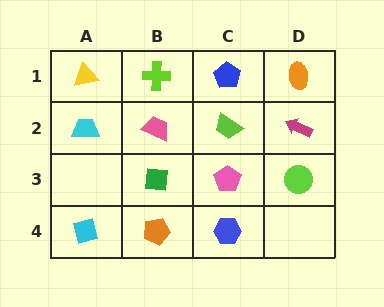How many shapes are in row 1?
4 shapes.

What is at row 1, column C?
A blue pentagon.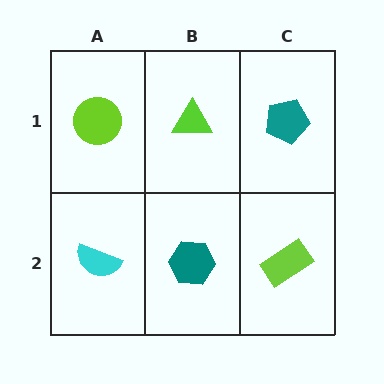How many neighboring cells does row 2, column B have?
3.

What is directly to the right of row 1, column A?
A lime triangle.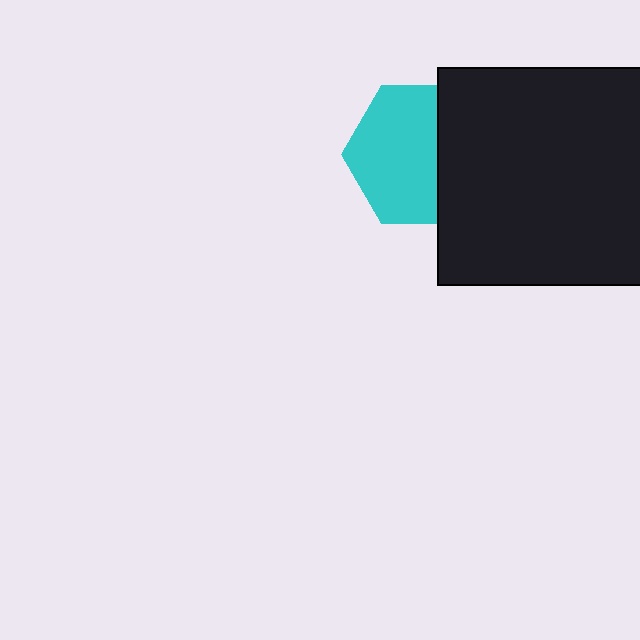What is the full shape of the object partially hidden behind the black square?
The partially hidden object is a cyan hexagon.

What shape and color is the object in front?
The object in front is a black square.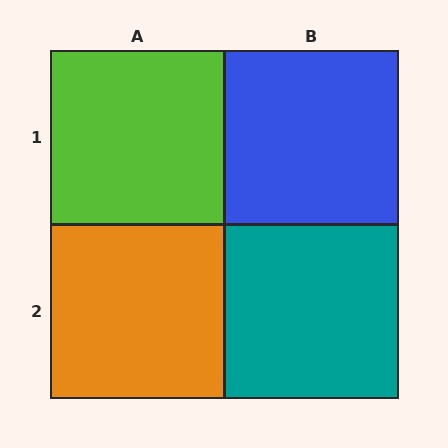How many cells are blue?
1 cell is blue.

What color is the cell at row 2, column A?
Orange.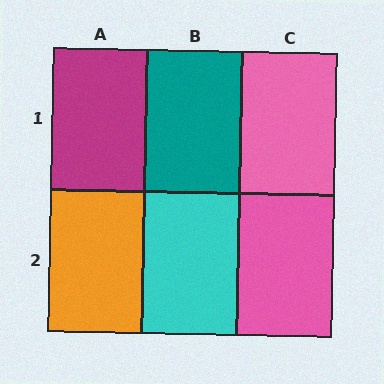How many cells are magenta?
1 cell is magenta.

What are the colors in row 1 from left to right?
Magenta, teal, pink.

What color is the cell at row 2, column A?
Orange.